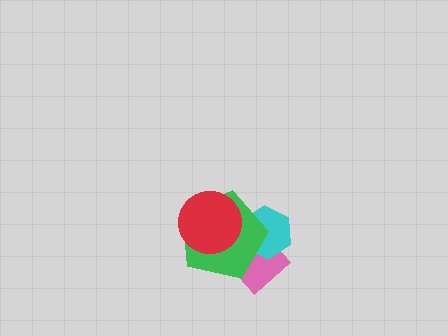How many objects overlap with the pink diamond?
2 objects overlap with the pink diamond.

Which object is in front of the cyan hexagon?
The green pentagon is in front of the cyan hexagon.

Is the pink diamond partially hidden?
Yes, it is partially covered by another shape.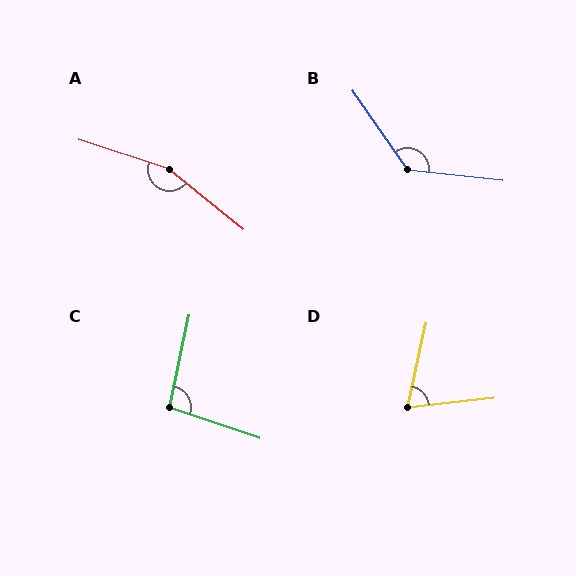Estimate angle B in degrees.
Approximately 131 degrees.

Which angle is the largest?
A, at approximately 159 degrees.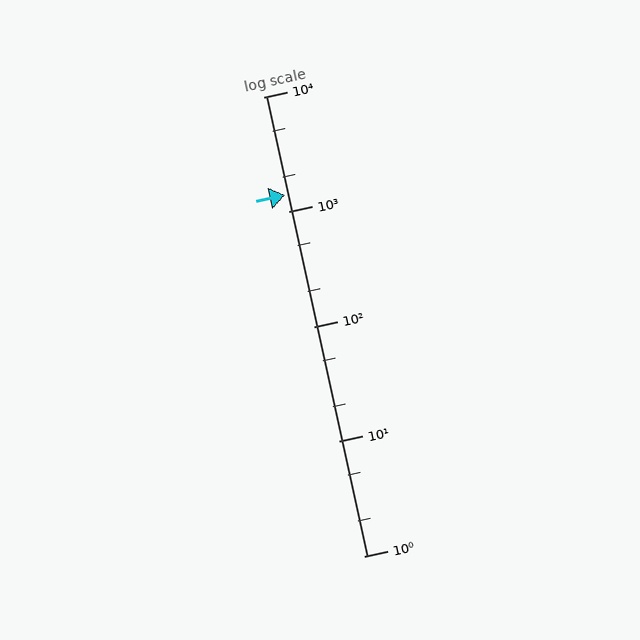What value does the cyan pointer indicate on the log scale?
The pointer indicates approximately 1400.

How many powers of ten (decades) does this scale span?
The scale spans 4 decades, from 1 to 10000.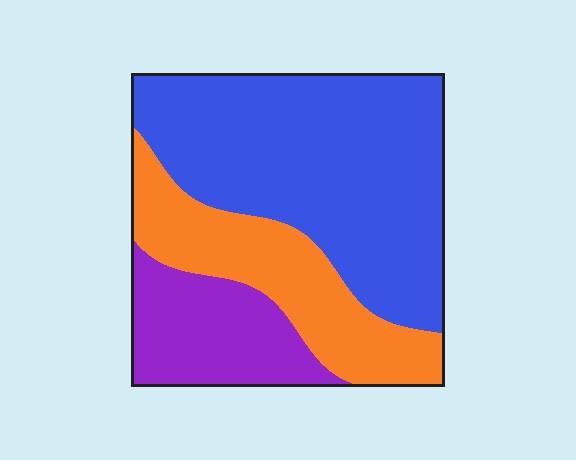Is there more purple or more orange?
Orange.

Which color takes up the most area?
Blue, at roughly 55%.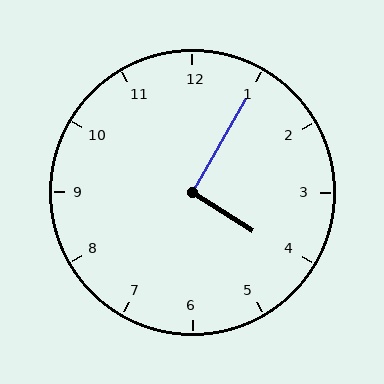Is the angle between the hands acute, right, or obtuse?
It is right.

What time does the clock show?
4:05.